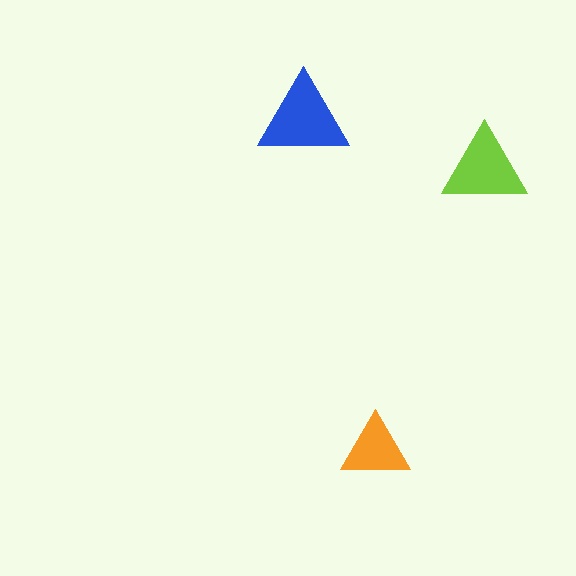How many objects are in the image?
There are 3 objects in the image.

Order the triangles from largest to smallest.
the blue one, the lime one, the orange one.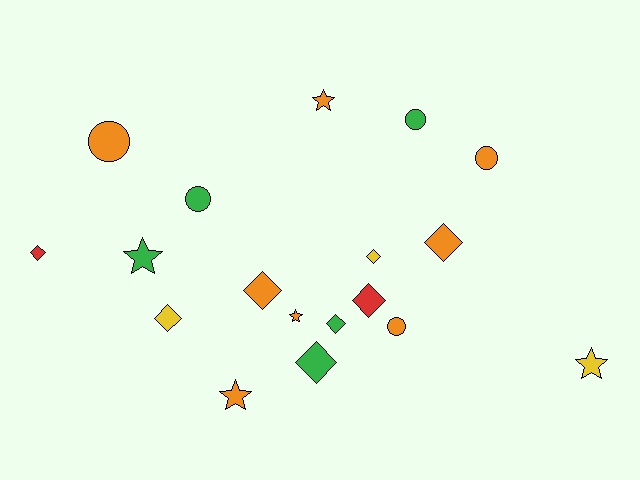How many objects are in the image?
There are 18 objects.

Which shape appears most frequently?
Diamond, with 8 objects.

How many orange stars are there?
There are 3 orange stars.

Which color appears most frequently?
Orange, with 8 objects.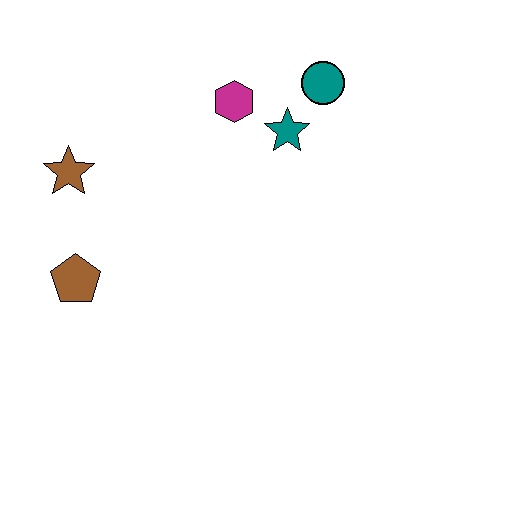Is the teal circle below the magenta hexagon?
No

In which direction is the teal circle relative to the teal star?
The teal circle is above the teal star.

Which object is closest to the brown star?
The brown pentagon is closest to the brown star.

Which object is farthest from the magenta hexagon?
The brown pentagon is farthest from the magenta hexagon.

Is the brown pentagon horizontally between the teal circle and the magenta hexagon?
No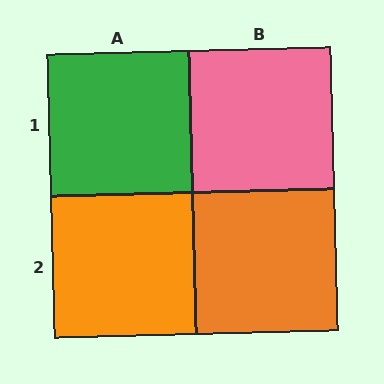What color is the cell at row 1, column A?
Green.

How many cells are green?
1 cell is green.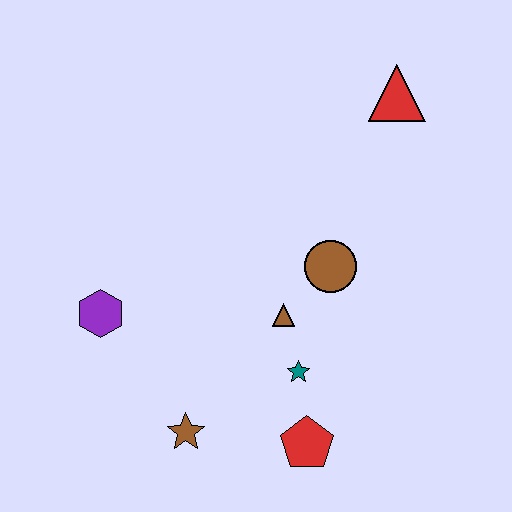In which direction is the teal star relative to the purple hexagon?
The teal star is to the right of the purple hexagon.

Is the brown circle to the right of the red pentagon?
Yes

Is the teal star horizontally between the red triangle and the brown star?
Yes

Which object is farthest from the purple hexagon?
The red triangle is farthest from the purple hexagon.